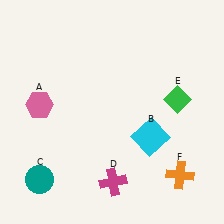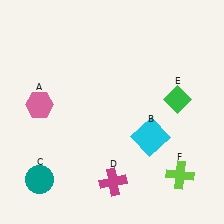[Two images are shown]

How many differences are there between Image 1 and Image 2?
There is 1 difference between the two images.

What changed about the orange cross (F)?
In Image 1, F is orange. In Image 2, it changed to lime.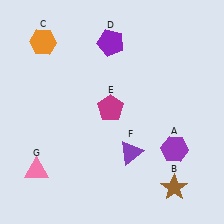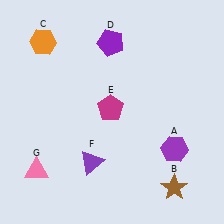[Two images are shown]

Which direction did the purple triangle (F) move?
The purple triangle (F) moved left.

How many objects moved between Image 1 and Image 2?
1 object moved between the two images.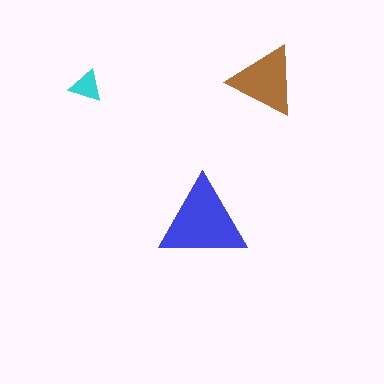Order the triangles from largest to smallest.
the blue one, the brown one, the cyan one.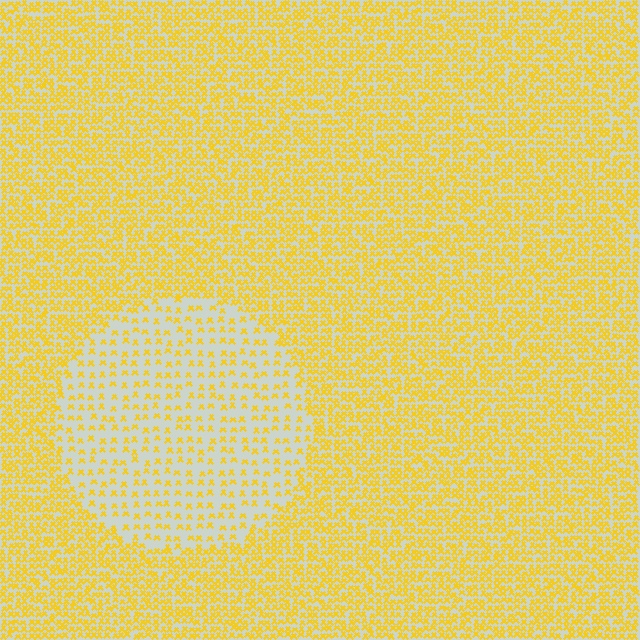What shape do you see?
I see a circle.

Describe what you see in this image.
The image contains small yellow elements arranged at two different densities. A circle-shaped region is visible where the elements are less densely packed than the surrounding area.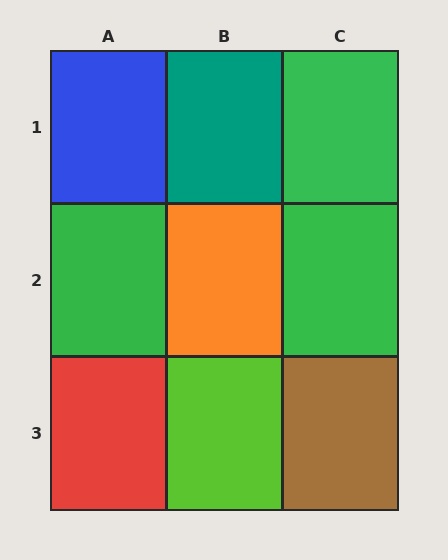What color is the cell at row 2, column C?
Green.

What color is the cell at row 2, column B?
Orange.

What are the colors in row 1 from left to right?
Blue, teal, green.